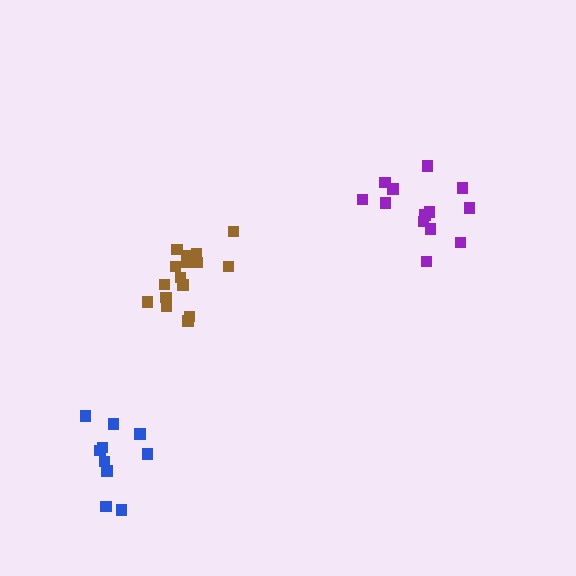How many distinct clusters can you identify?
There are 3 distinct clusters.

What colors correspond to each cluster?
The clusters are colored: purple, brown, blue.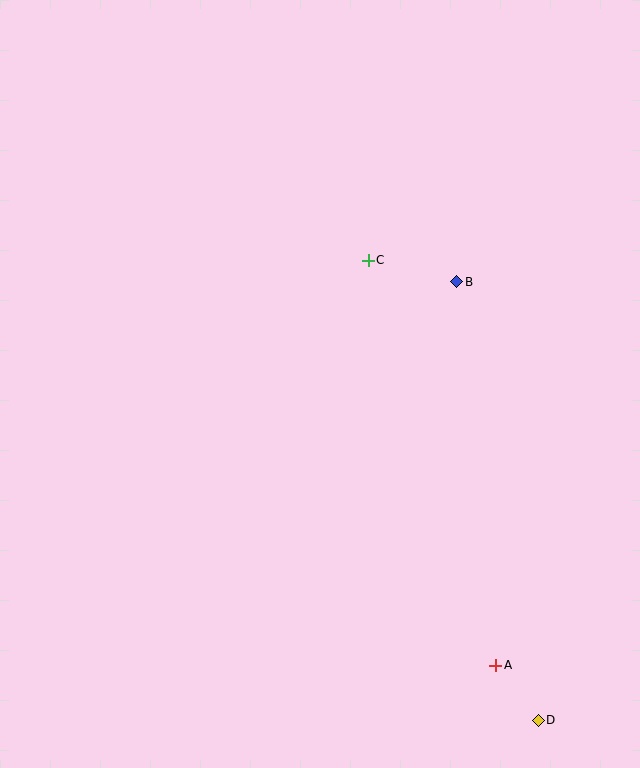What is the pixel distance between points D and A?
The distance between D and A is 70 pixels.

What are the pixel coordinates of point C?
Point C is at (368, 260).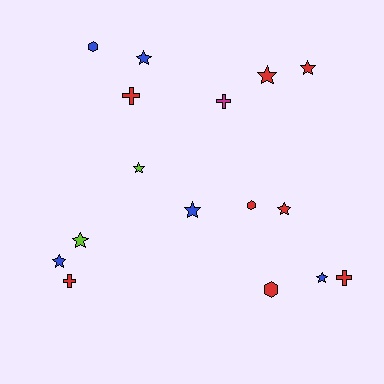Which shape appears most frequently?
Star, with 9 objects.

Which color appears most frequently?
Red, with 8 objects.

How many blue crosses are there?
There are no blue crosses.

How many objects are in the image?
There are 16 objects.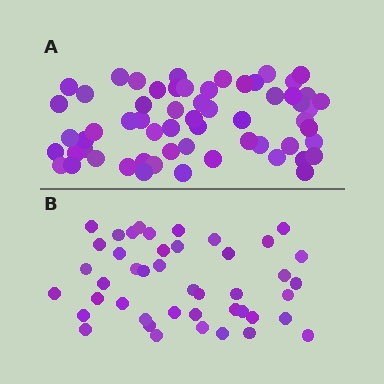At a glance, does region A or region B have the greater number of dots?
Region A (the top region) has more dots.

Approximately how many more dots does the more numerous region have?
Region A has approximately 15 more dots than region B.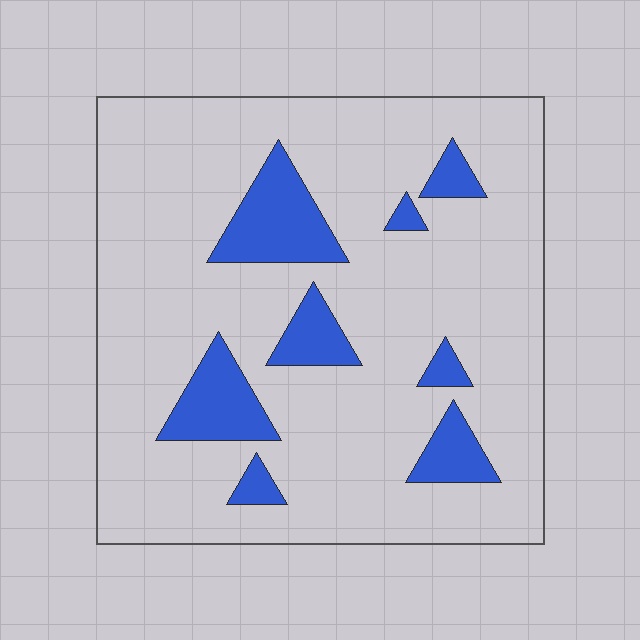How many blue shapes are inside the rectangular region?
8.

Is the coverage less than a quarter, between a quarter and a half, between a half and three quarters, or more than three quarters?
Less than a quarter.